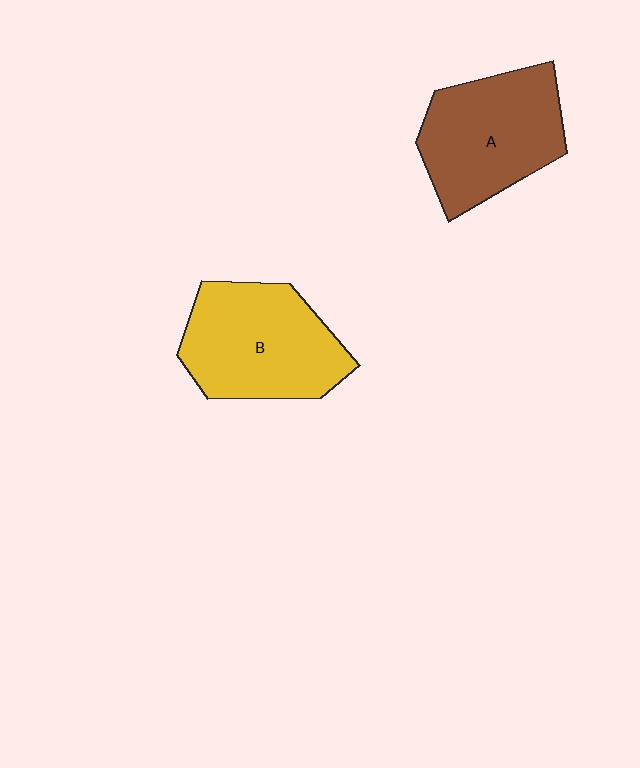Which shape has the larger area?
Shape B (yellow).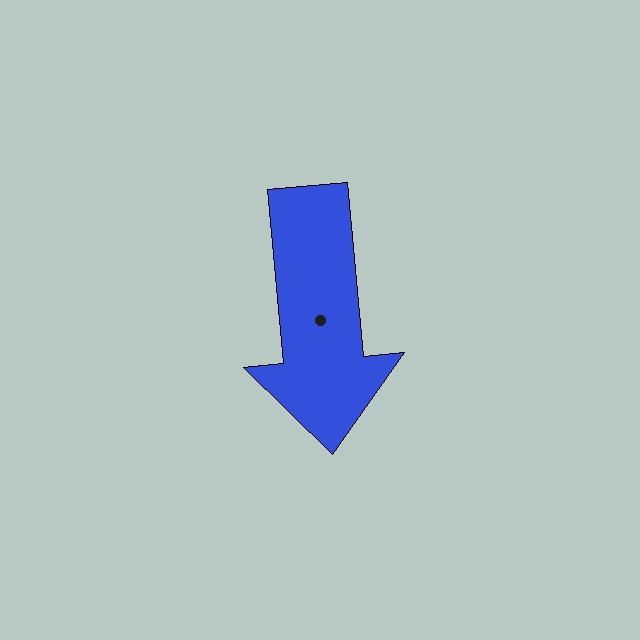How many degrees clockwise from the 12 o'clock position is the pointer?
Approximately 175 degrees.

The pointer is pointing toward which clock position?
Roughly 6 o'clock.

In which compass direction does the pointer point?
South.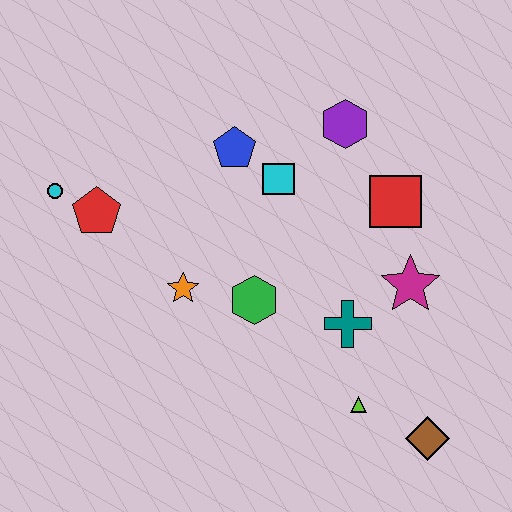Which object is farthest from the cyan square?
The brown diamond is farthest from the cyan square.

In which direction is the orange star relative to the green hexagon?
The orange star is to the left of the green hexagon.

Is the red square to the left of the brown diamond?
Yes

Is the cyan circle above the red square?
Yes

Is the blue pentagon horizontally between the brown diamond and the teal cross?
No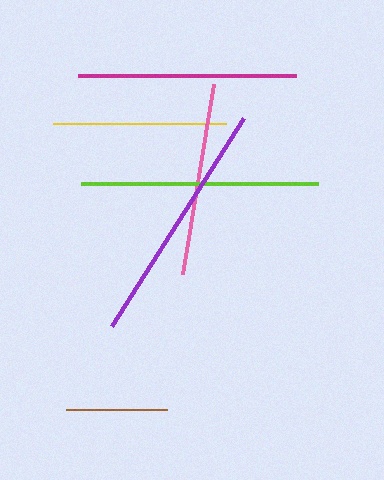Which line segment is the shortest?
The brown line is the shortest at approximately 102 pixels.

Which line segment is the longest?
The purple line is the longest at approximately 247 pixels.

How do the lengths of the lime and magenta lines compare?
The lime and magenta lines are approximately the same length.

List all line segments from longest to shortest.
From longest to shortest: purple, lime, magenta, pink, yellow, brown.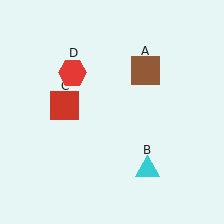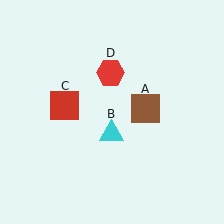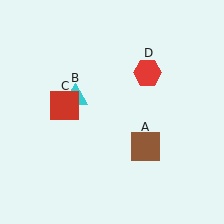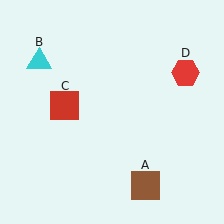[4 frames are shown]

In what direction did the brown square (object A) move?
The brown square (object A) moved down.